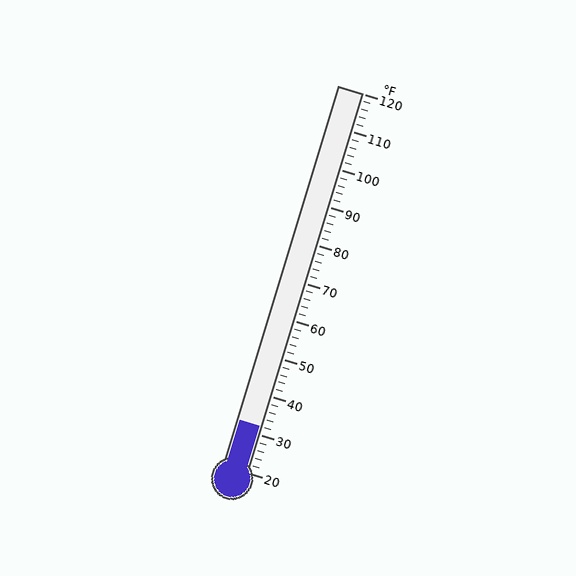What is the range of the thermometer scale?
The thermometer scale ranges from 20°F to 120°F.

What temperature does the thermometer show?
The thermometer shows approximately 32°F.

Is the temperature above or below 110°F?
The temperature is below 110°F.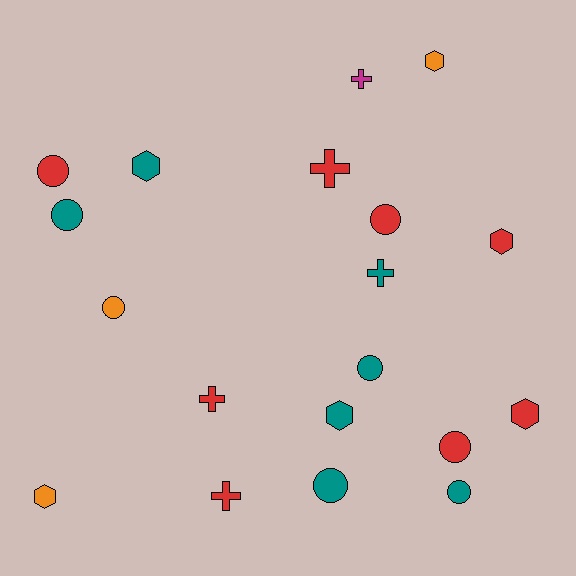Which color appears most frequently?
Red, with 8 objects.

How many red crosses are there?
There are 3 red crosses.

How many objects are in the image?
There are 19 objects.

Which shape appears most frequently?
Circle, with 8 objects.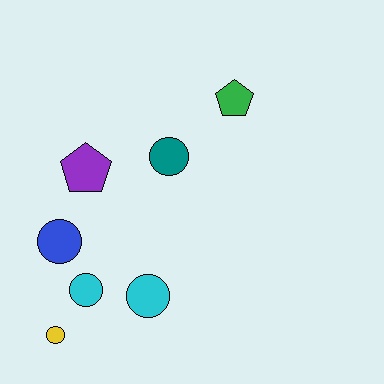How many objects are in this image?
There are 7 objects.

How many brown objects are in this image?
There are no brown objects.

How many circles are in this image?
There are 5 circles.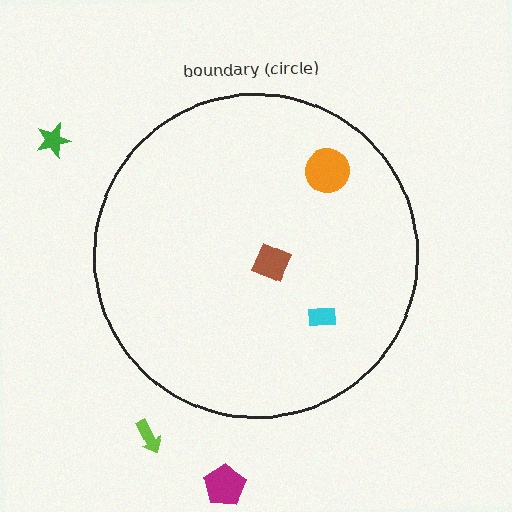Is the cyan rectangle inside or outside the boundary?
Inside.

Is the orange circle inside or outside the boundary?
Inside.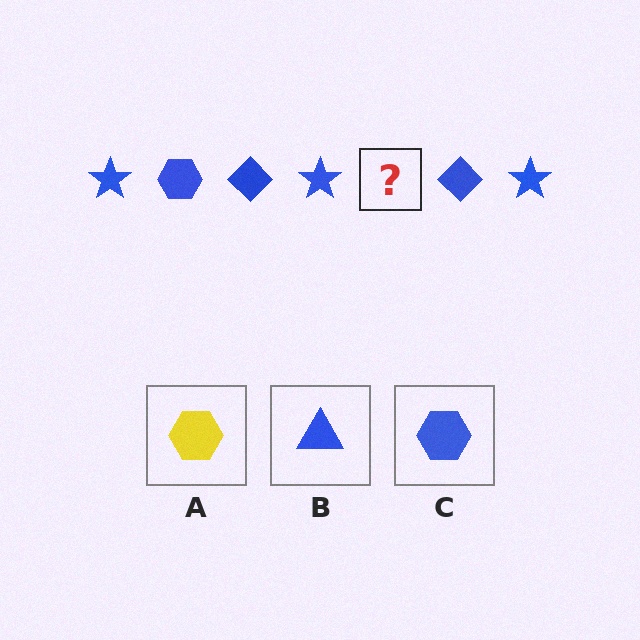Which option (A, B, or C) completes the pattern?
C.